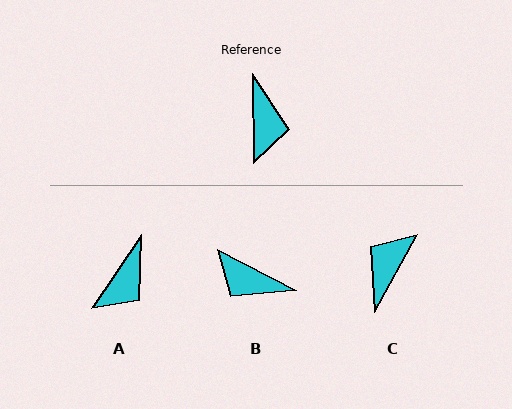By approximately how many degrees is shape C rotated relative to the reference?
Approximately 150 degrees counter-clockwise.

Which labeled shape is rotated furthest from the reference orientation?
C, about 150 degrees away.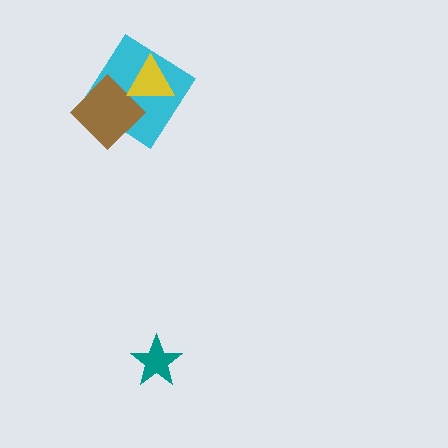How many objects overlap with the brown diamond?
2 objects overlap with the brown diamond.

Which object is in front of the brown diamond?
The yellow triangle is in front of the brown diamond.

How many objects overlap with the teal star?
0 objects overlap with the teal star.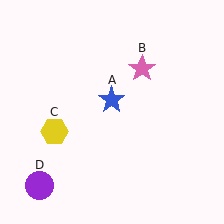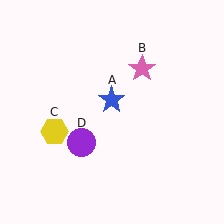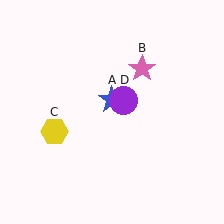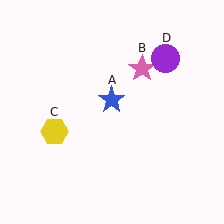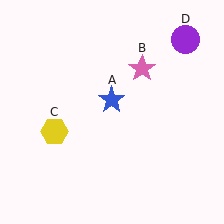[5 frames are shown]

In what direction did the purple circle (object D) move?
The purple circle (object D) moved up and to the right.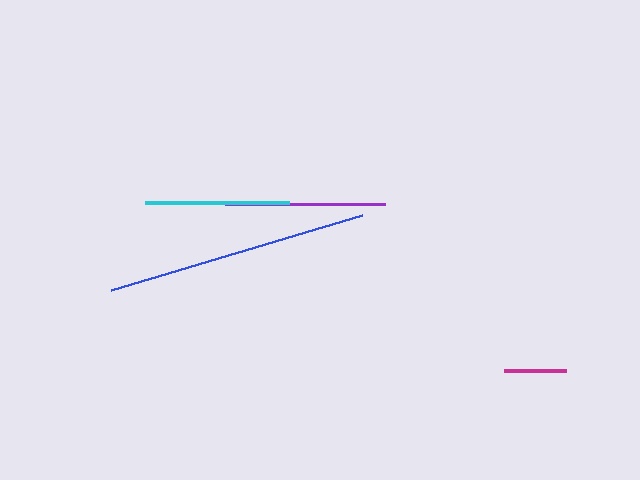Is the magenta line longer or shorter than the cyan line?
The cyan line is longer than the magenta line.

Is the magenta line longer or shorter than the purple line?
The purple line is longer than the magenta line.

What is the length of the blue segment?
The blue segment is approximately 262 pixels long.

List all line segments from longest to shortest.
From longest to shortest: blue, purple, cyan, magenta.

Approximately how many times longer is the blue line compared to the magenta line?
The blue line is approximately 4.2 times the length of the magenta line.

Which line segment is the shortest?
The magenta line is the shortest at approximately 63 pixels.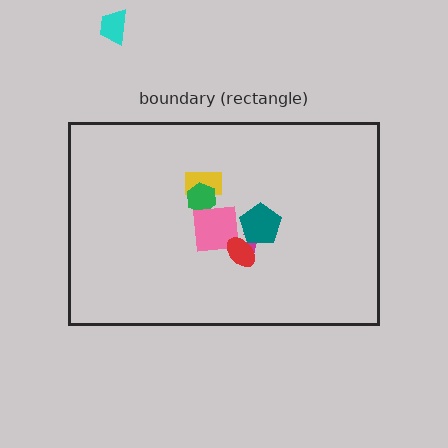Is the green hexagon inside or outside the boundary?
Inside.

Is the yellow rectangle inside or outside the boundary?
Inside.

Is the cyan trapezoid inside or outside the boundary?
Outside.